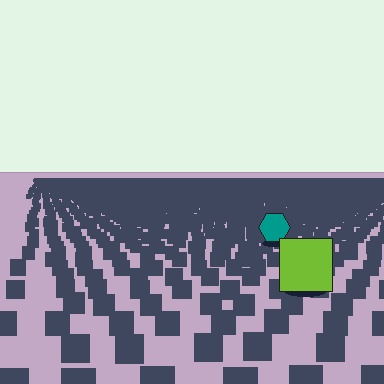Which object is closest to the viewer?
The lime square is closest. The texture marks near it are larger and more spread out.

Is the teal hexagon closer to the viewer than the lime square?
No. The lime square is closer — you can tell from the texture gradient: the ground texture is coarser near it.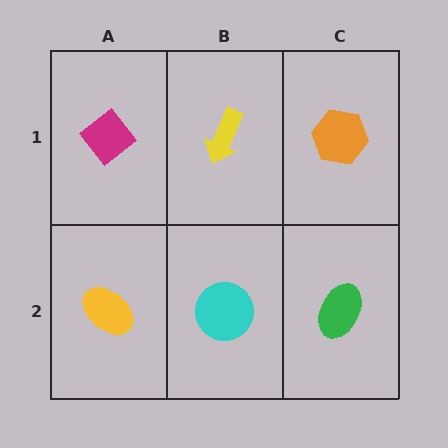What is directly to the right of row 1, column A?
A yellow arrow.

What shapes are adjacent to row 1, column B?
A cyan circle (row 2, column B), a magenta diamond (row 1, column A), an orange hexagon (row 1, column C).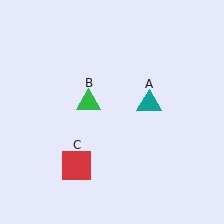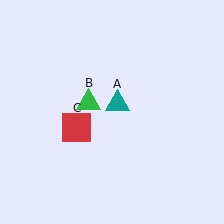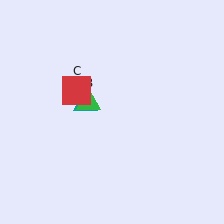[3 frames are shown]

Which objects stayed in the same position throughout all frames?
Green triangle (object B) remained stationary.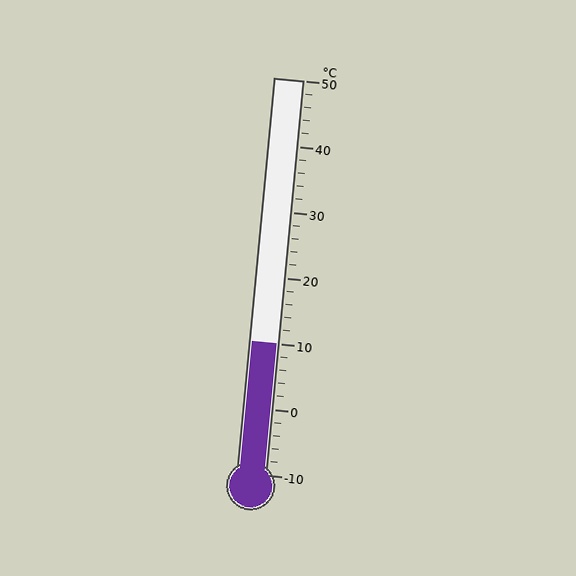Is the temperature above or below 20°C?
The temperature is below 20°C.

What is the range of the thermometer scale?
The thermometer scale ranges from -10°C to 50°C.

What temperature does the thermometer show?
The thermometer shows approximately 10°C.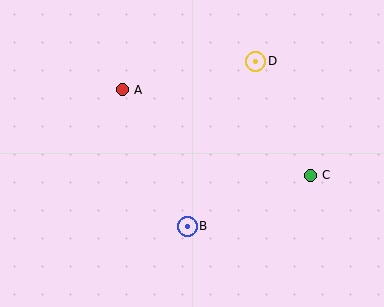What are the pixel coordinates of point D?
Point D is at (256, 61).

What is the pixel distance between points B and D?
The distance between B and D is 178 pixels.